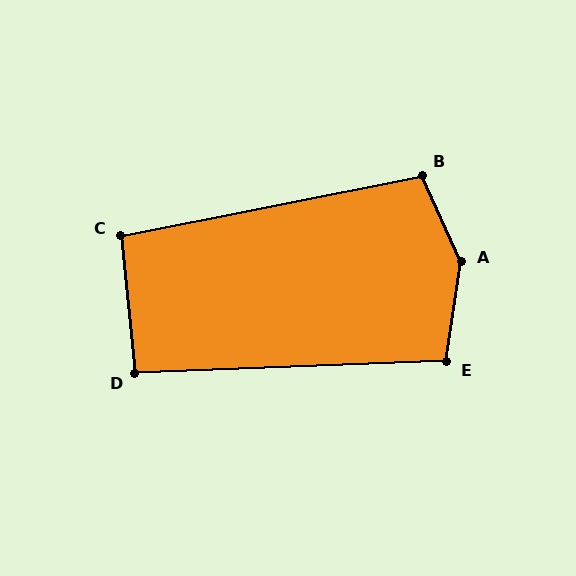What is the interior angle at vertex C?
Approximately 95 degrees (obtuse).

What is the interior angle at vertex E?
Approximately 100 degrees (obtuse).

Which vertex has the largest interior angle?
A, at approximately 148 degrees.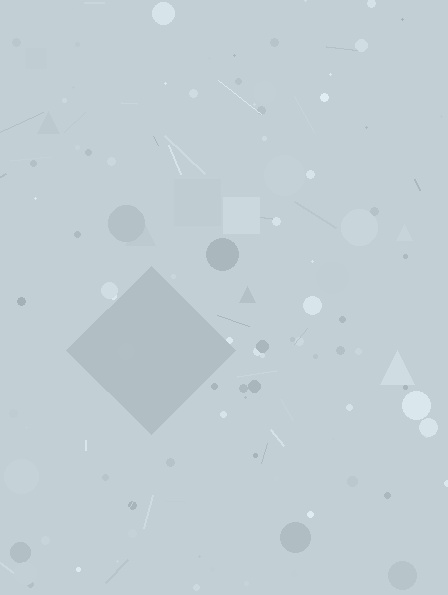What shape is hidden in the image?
A diamond is hidden in the image.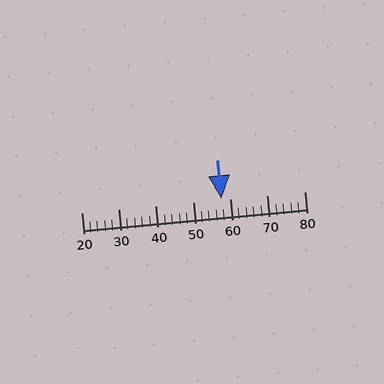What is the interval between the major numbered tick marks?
The major tick marks are spaced 10 units apart.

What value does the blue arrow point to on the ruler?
The blue arrow points to approximately 58.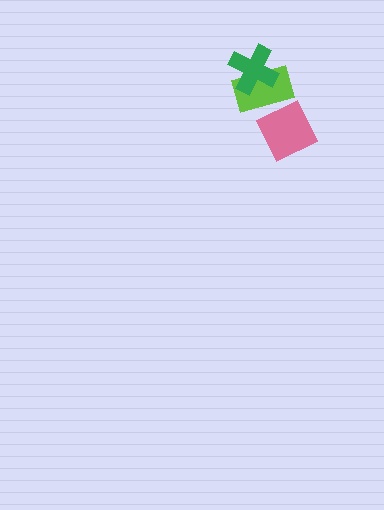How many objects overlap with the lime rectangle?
2 objects overlap with the lime rectangle.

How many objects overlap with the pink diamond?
1 object overlaps with the pink diamond.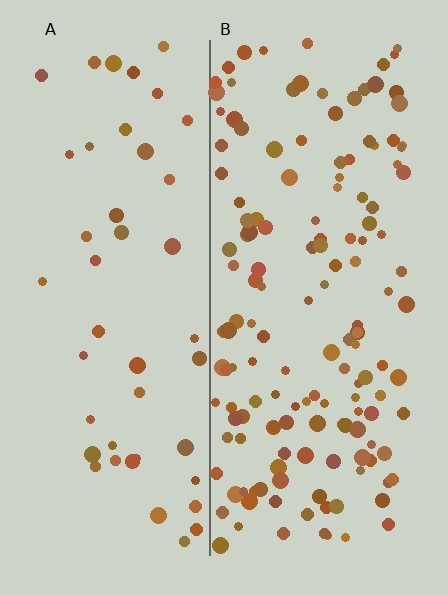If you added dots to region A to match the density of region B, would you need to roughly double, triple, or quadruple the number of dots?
Approximately triple.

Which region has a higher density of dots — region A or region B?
B (the right).